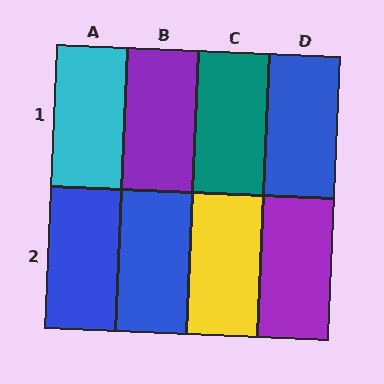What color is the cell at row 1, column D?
Blue.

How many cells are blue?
3 cells are blue.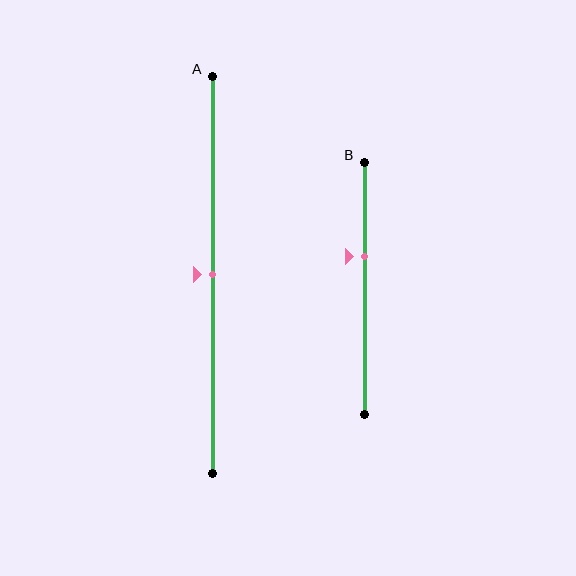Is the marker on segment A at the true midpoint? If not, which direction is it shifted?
Yes, the marker on segment A is at the true midpoint.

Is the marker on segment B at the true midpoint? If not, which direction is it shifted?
No, the marker on segment B is shifted upward by about 13% of the segment length.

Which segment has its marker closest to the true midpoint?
Segment A has its marker closest to the true midpoint.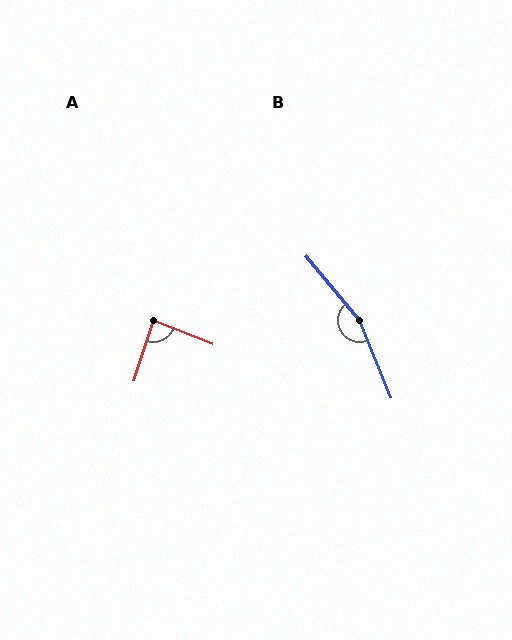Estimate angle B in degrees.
Approximately 163 degrees.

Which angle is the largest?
B, at approximately 163 degrees.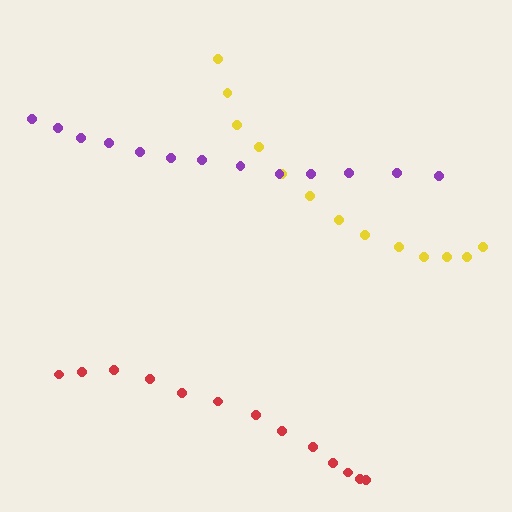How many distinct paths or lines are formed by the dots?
There are 3 distinct paths.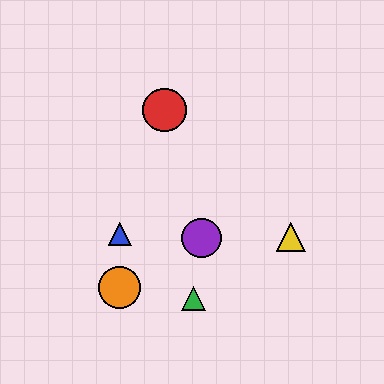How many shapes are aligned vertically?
2 shapes (the blue triangle, the orange circle) are aligned vertically.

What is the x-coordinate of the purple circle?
The purple circle is at x≈201.